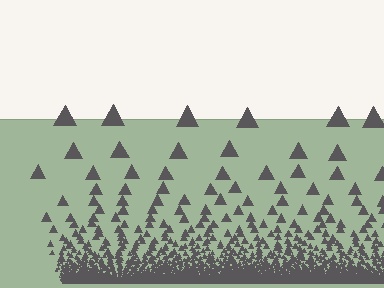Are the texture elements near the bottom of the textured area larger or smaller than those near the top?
Smaller. The gradient is inverted — elements near the bottom are smaller and denser.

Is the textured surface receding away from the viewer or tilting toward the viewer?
The surface appears to tilt toward the viewer. Texture elements get larger and sparser toward the top.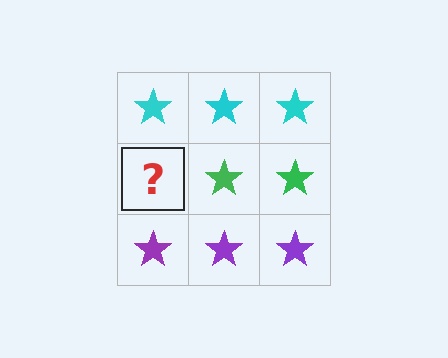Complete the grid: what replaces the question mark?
The question mark should be replaced with a green star.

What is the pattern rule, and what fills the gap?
The rule is that each row has a consistent color. The gap should be filled with a green star.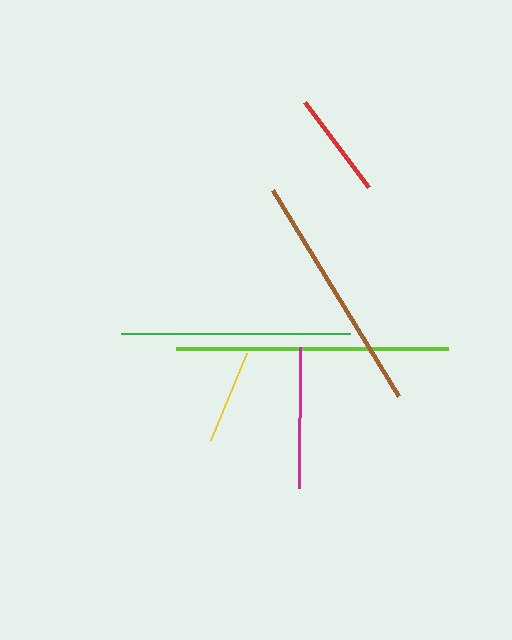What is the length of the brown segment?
The brown segment is approximately 242 pixels long.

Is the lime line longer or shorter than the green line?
The lime line is longer than the green line.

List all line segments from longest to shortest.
From longest to shortest: lime, brown, green, magenta, red, yellow.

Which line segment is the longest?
The lime line is the longest at approximately 272 pixels.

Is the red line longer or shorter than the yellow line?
The red line is longer than the yellow line.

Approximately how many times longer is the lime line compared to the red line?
The lime line is approximately 2.6 times the length of the red line.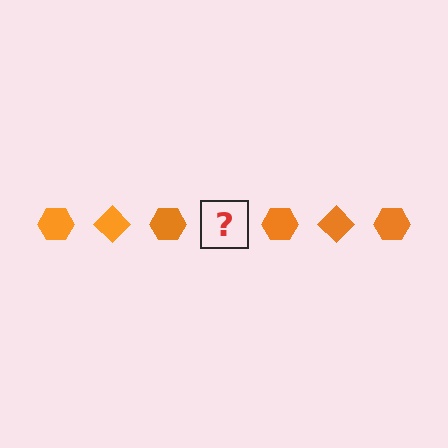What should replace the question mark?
The question mark should be replaced with an orange diamond.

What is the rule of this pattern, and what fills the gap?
The rule is that the pattern cycles through hexagon, diamond shapes in orange. The gap should be filled with an orange diamond.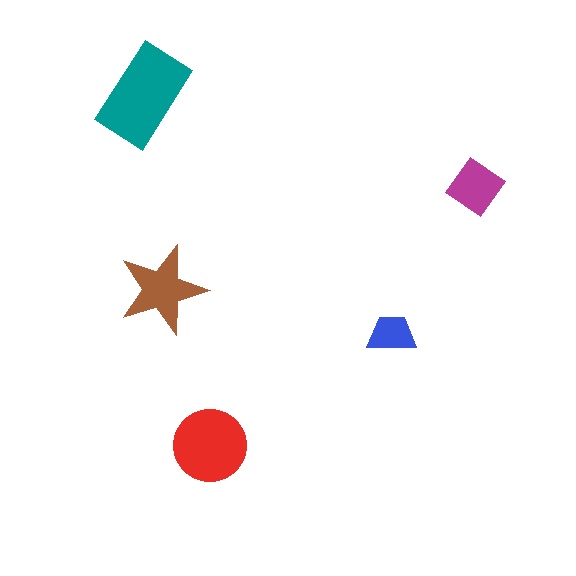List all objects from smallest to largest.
The blue trapezoid, the magenta diamond, the brown star, the red circle, the teal rectangle.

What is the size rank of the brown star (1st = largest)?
3rd.